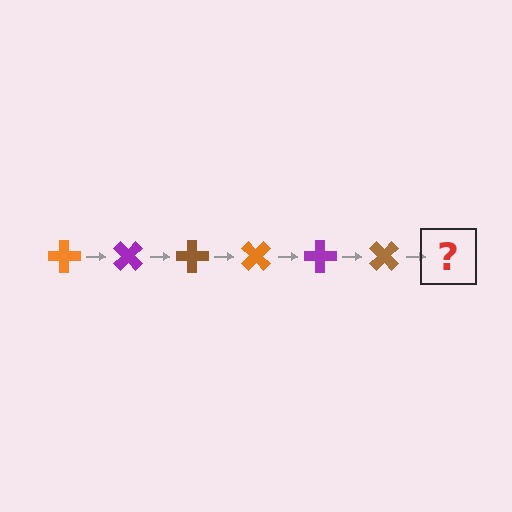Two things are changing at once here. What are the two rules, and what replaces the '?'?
The two rules are that it rotates 45 degrees each step and the color cycles through orange, purple, and brown. The '?' should be an orange cross, rotated 270 degrees from the start.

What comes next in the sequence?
The next element should be an orange cross, rotated 270 degrees from the start.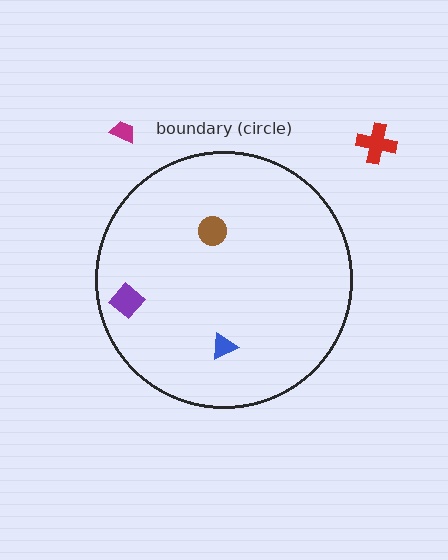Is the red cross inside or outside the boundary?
Outside.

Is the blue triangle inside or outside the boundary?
Inside.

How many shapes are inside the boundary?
3 inside, 2 outside.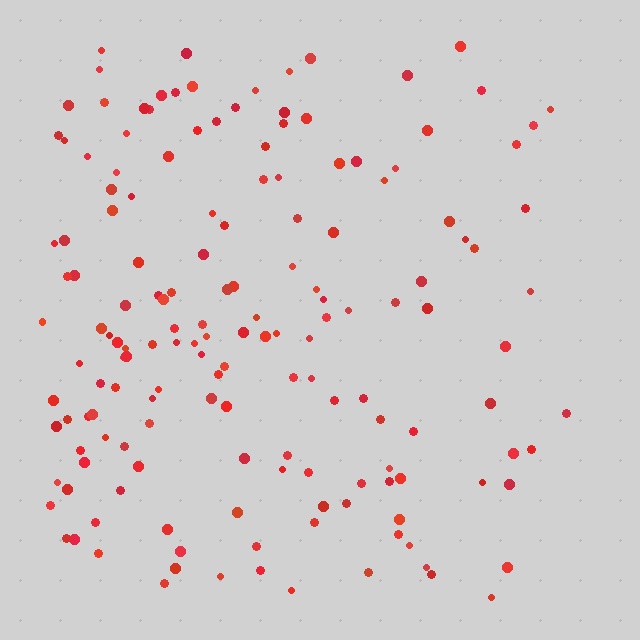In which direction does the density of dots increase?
From right to left, with the left side densest.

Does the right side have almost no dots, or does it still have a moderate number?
Still a moderate number, just noticeably fewer than the left.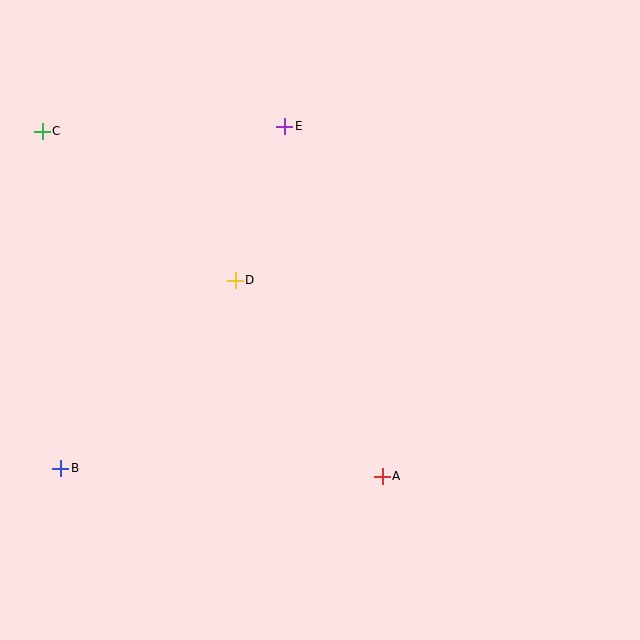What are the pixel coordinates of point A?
Point A is at (382, 476).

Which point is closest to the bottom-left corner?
Point B is closest to the bottom-left corner.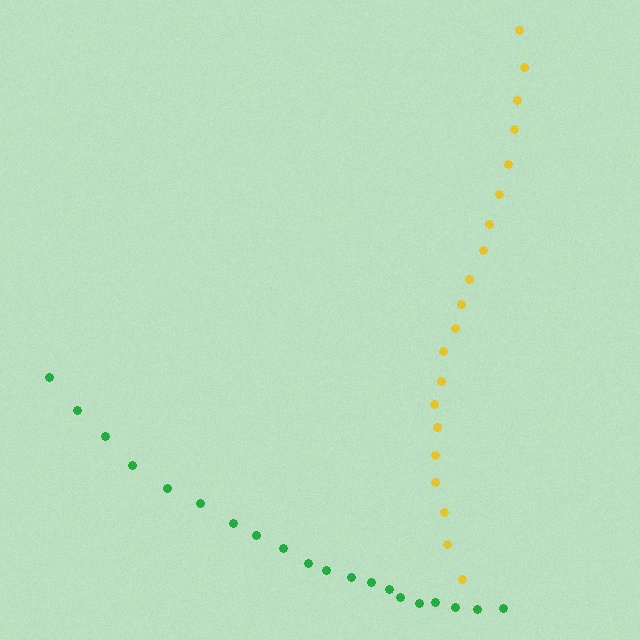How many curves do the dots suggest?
There are 2 distinct paths.